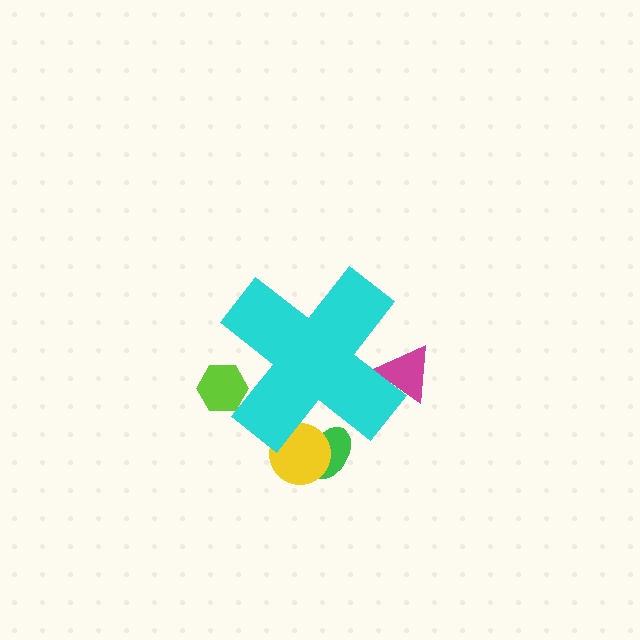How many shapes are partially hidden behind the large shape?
4 shapes are partially hidden.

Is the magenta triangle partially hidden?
Yes, the magenta triangle is partially hidden behind the cyan cross.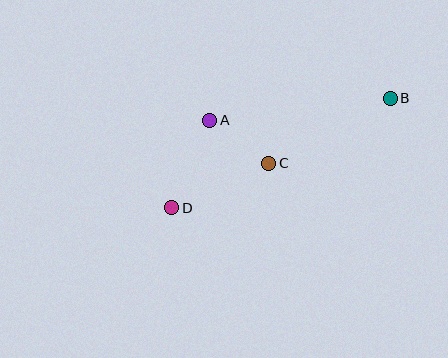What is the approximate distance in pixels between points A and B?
The distance between A and B is approximately 182 pixels.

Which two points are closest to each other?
Points A and C are closest to each other.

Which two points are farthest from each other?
Points B and D are farthest from each other.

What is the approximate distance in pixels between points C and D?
The distance between C and D is approximately 107 pixels.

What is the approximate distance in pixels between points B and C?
The distance between B and C is approximately 138 pixels.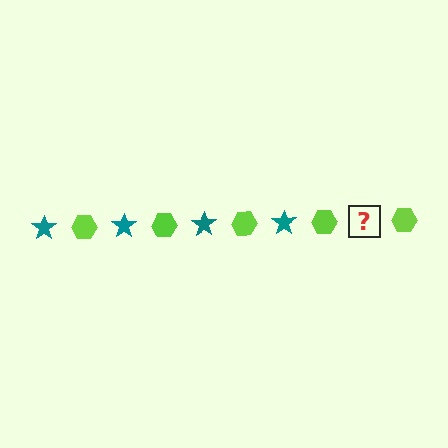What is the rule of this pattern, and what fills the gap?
The rule is that the pattern alternates between teal star and lime hexagon. The gap should be filled with a teal star.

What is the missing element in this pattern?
The missing element is a teal star.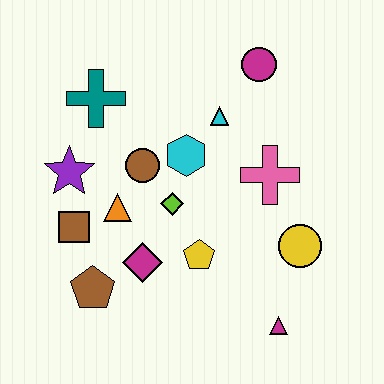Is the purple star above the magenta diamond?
Yes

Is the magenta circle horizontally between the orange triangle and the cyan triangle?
No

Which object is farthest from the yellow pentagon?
The magenta circle is farthest from the yellow pentagon.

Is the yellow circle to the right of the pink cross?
Yes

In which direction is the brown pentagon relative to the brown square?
The brown pentagon is below the brown square.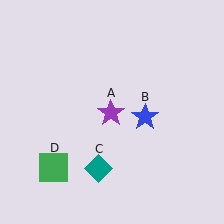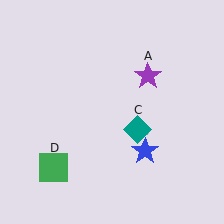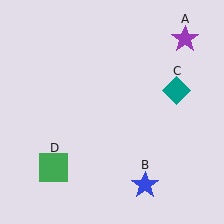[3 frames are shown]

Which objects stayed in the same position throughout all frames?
Green square (object D) remained stationary.